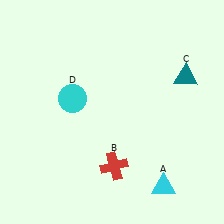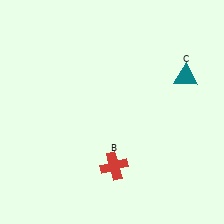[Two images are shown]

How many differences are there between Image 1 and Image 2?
There are 2 differences between the two images.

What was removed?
The cyan circle (D), the cyan triangle (A) were removed in Image 2.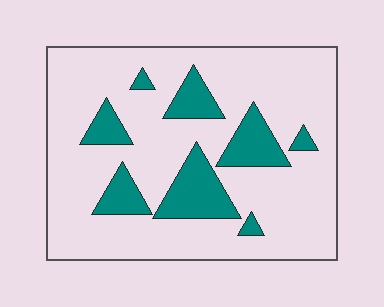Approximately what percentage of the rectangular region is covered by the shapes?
Approximately 20%.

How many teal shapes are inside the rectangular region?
8.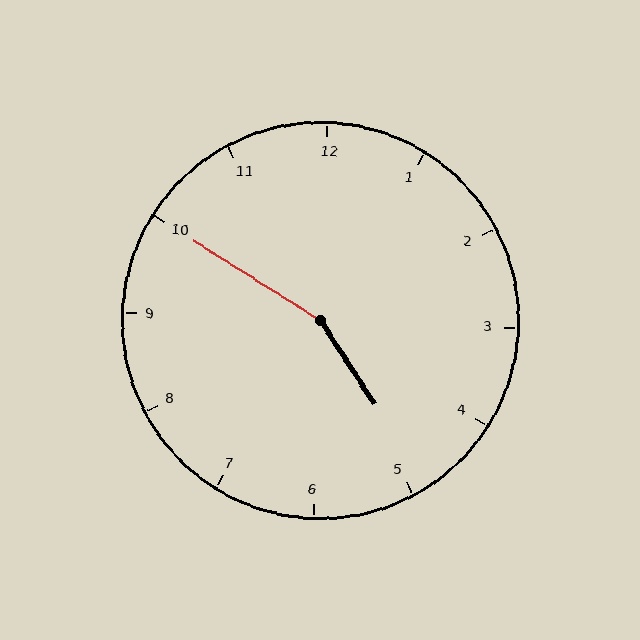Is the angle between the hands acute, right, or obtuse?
It is obtuse.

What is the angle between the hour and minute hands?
Approximately 155 degrees.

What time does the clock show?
4:50.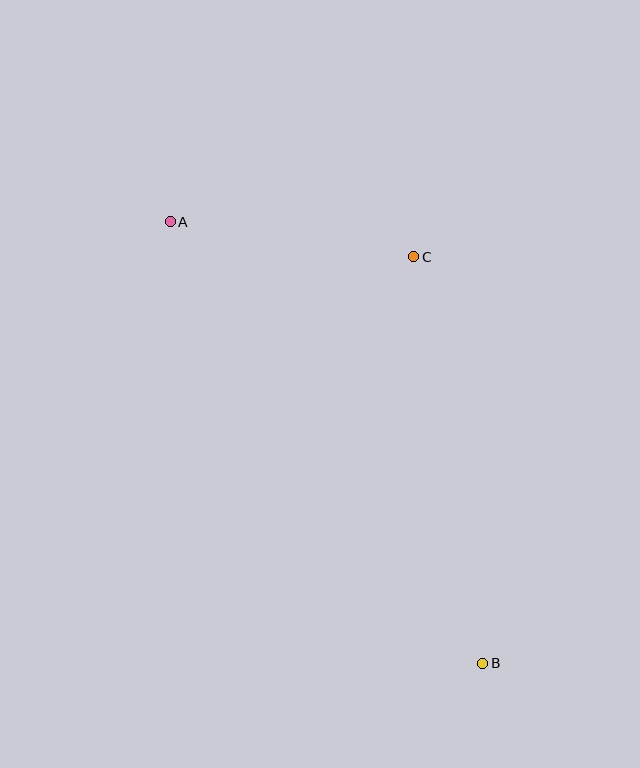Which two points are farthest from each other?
Points A and B are farthest from each other.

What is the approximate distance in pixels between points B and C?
The distance between B and C is approximately 413 pixels.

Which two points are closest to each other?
Points A and C are closest to each other.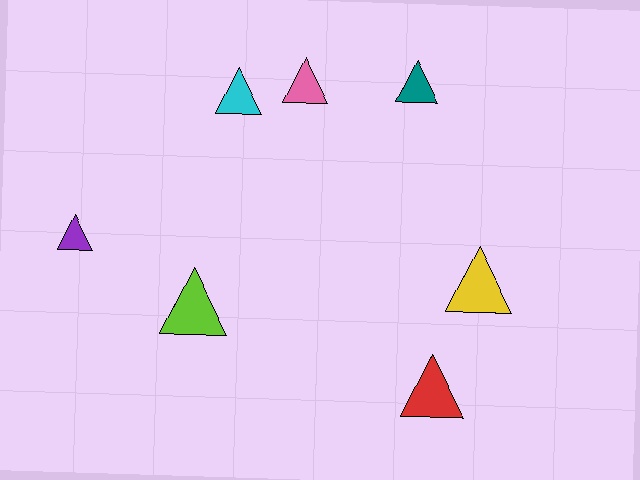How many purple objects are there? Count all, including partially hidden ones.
There is 1 purple object.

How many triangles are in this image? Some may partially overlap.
There are 7 triangles.